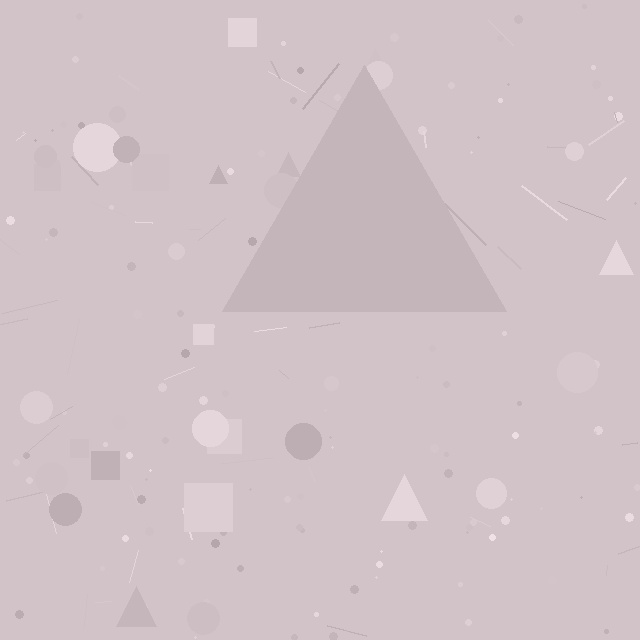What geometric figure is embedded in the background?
A triangle is embedded in the background.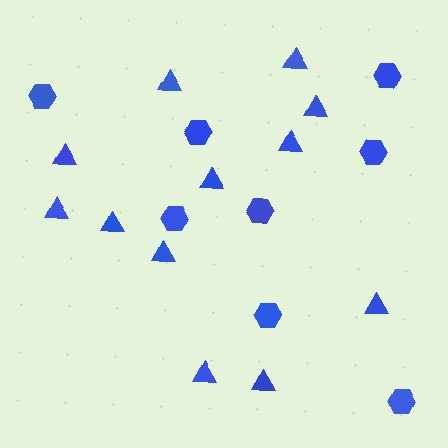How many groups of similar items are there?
There are 2 groups: one group of hexagons (8) and one group of triangles (12).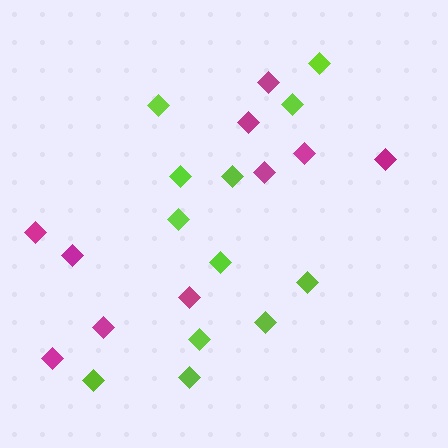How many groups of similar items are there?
There are 2 groups: one group of magenta diamonds (10) and one group of lime diamonds (12).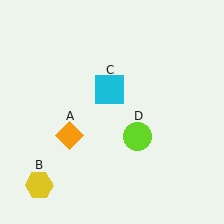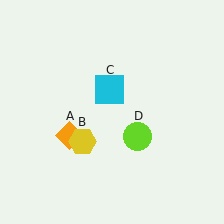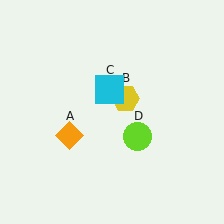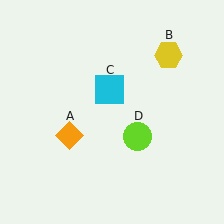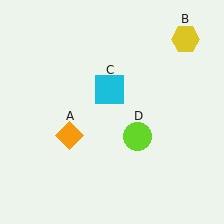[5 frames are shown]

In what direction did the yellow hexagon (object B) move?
The yellow hexagon (object B) moved up and to the right.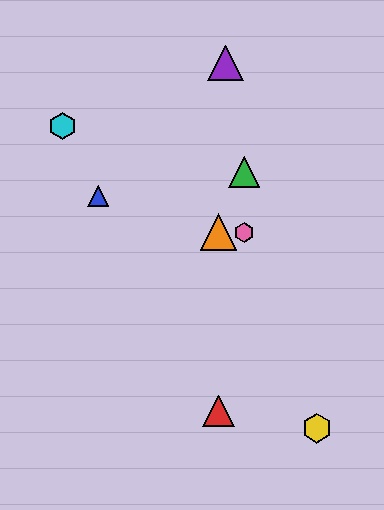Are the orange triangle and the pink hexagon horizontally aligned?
Yes, both are at y≈232.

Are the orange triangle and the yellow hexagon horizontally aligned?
No, the orange triangle is at y≈232 and the yellow hexagon is at y≈428.